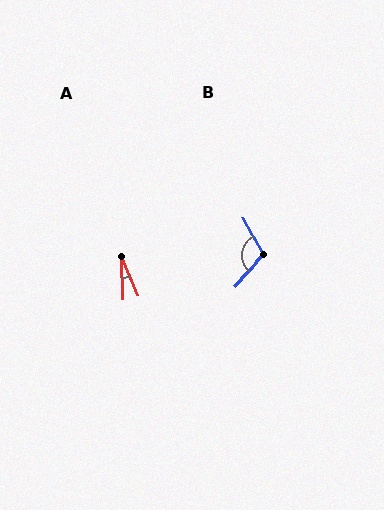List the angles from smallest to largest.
A (20°), B (110°).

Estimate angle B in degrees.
Approximately 110 degrees.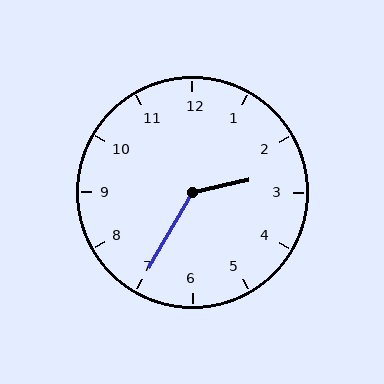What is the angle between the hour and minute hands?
Approximately 132 degrees.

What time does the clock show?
2:35.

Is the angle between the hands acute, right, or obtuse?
It is obtuse.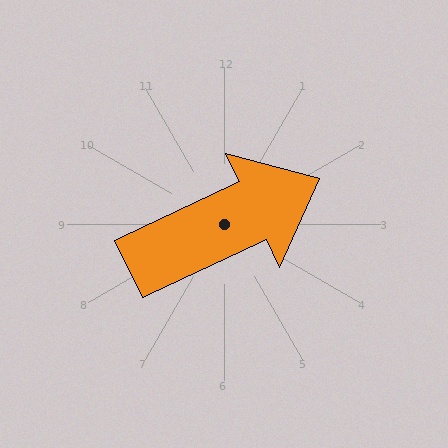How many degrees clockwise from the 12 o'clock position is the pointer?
Approximately 65 degrees.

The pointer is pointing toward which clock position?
Roughly 2 o'clock.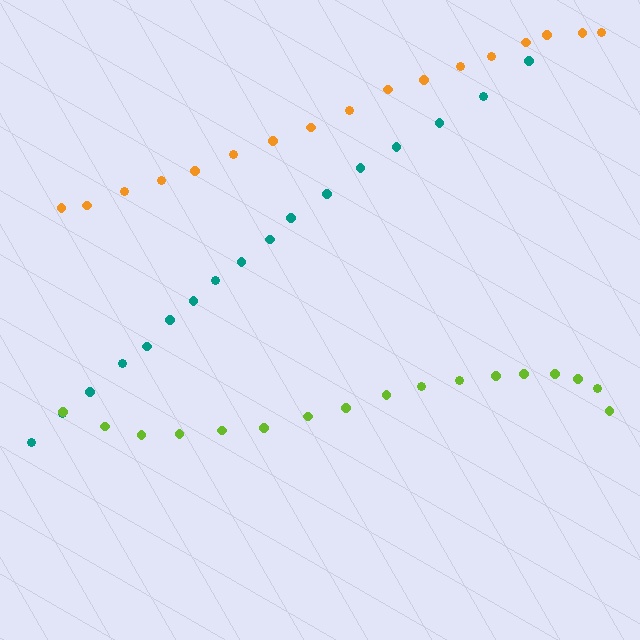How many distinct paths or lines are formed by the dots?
There are 3 distinct paths.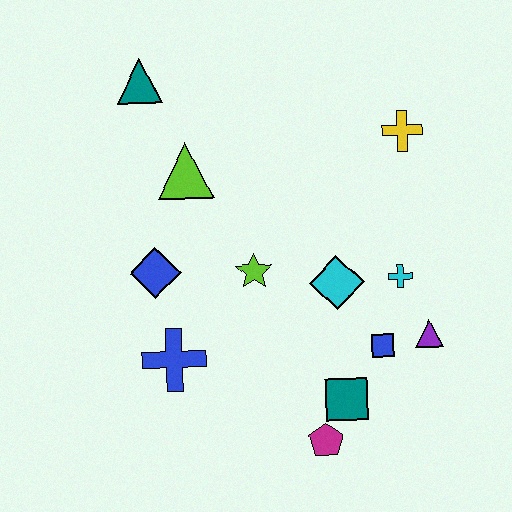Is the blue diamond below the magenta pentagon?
No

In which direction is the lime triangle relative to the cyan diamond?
The lime triangle is to the left of the cyan diamond.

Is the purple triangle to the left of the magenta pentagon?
No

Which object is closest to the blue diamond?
The blue cross is closest to the blue diamond.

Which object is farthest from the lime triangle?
The magenta pentagon is farthest from the lime triangle.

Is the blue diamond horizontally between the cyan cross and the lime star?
No